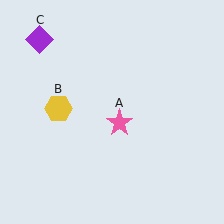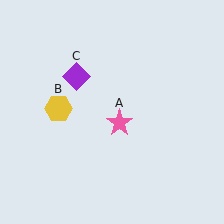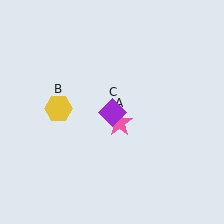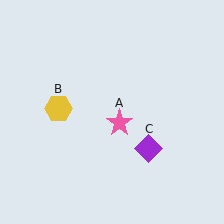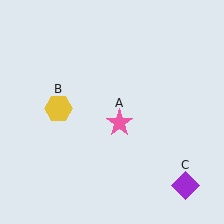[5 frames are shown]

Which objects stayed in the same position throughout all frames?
Pink star (object A) and yellow hexagon (object B) remained stationary.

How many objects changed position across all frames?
1 object changed position: purple diamond (object C).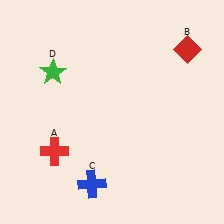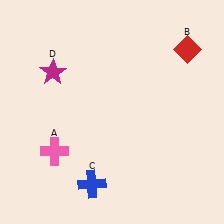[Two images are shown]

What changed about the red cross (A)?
In Image 1, A is red. In Image 2, it changed to pink.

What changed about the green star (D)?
In Image 1, D is green. In Image 2, it changed to magenta.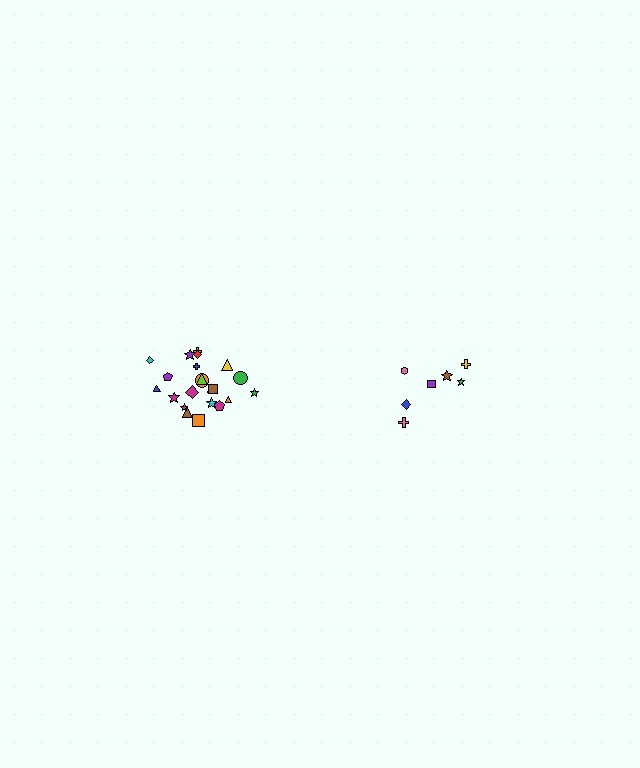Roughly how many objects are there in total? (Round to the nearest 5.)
Roughly 30 objects in total.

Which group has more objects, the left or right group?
The left group.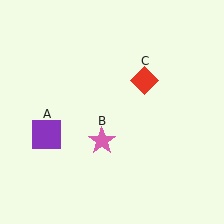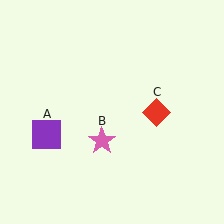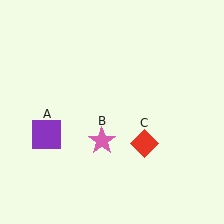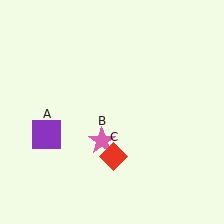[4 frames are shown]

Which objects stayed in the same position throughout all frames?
Purple square (object A) and pink star (object B) remained stationary.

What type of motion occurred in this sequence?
The red diamond (object C) rotated clockwise around the center of the scene.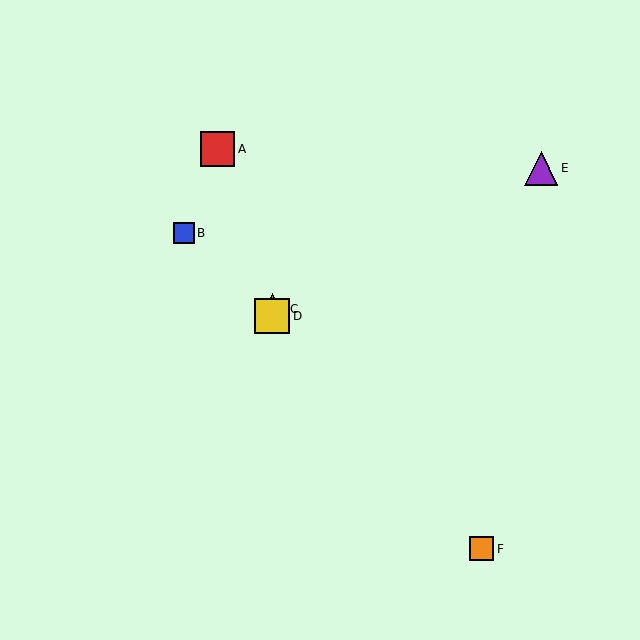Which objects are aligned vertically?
Objects C, D are aligned vertically.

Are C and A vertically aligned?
No, C is at x≈272 and A is at x≈217.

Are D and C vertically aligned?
Yes, both are at x≈272.